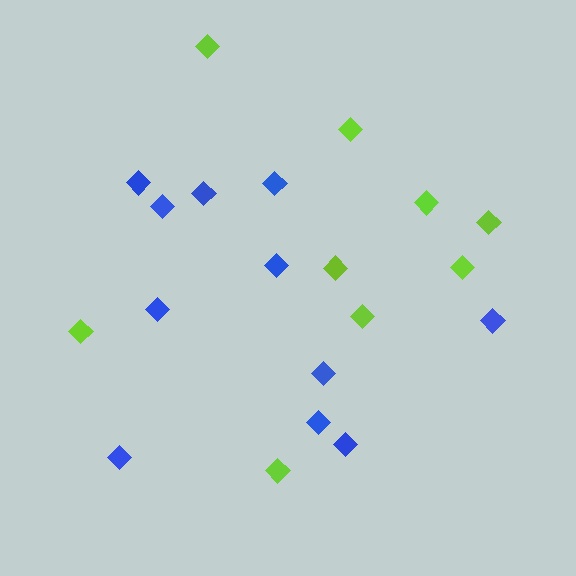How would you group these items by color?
There are 2 groups: one group of blue diamonds (11) and one group of lime diamonds (9).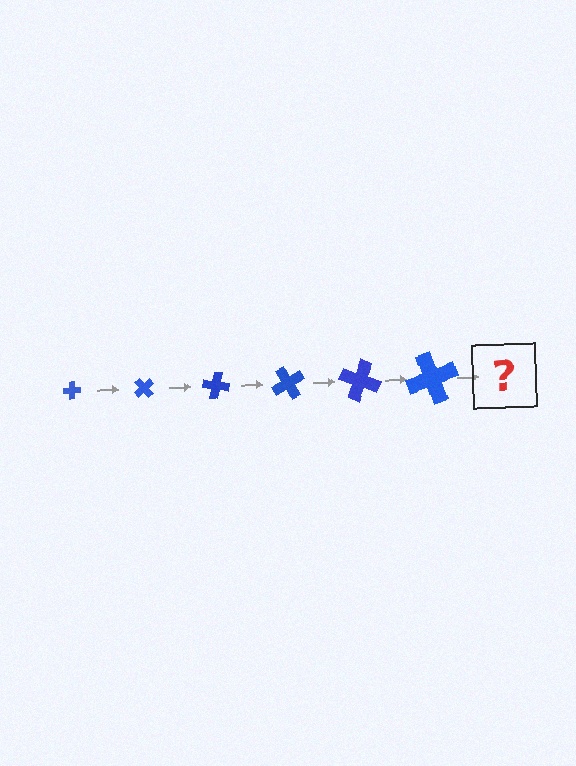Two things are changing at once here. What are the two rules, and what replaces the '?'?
The two rules are that the cross grows larger each step and it rotates 50 degrees each step. The '?' should be a cross, larger than the previous one and rotated 300 degrees from the start.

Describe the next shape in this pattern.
It should be a cross, larger than the previous one and rotated 300 degrees from the start.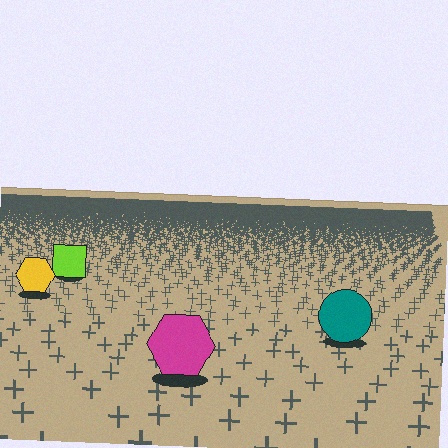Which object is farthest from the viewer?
The lime square is farthest from the viewer. It appears smaller and the ground texture around it is denser.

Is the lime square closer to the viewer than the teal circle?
No. The teal circle is closer — you can tell from the texture gradient: the ground texture is coarser near it.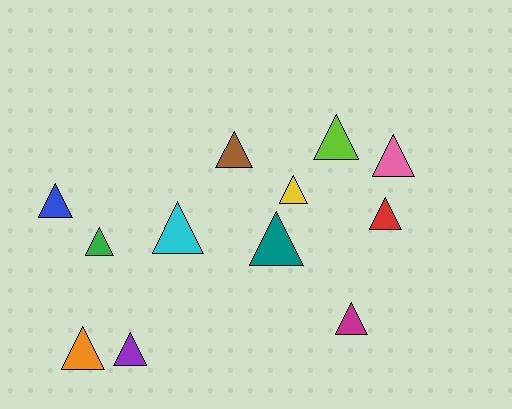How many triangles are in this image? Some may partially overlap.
There are 12 triangles.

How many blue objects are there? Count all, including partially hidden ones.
There is 1 blue object.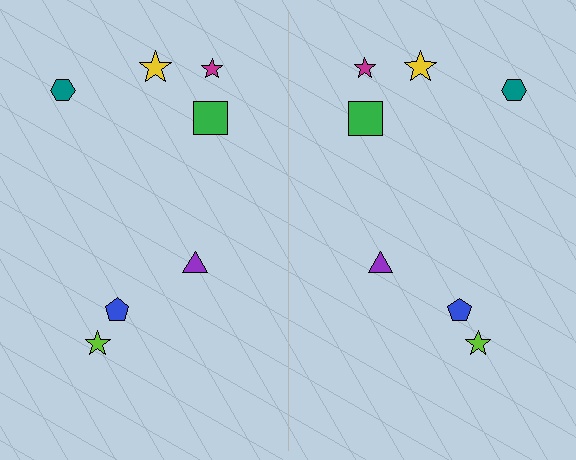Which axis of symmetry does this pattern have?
The pattern has a vertical axis of symmetry running through the center of the image.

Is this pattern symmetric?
Yes, this pattern has bilateral (reflection) symmetry.